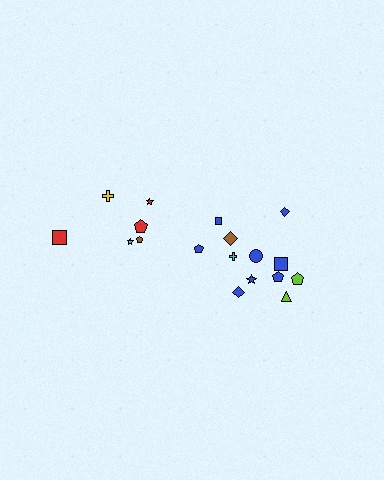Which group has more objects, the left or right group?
The right group.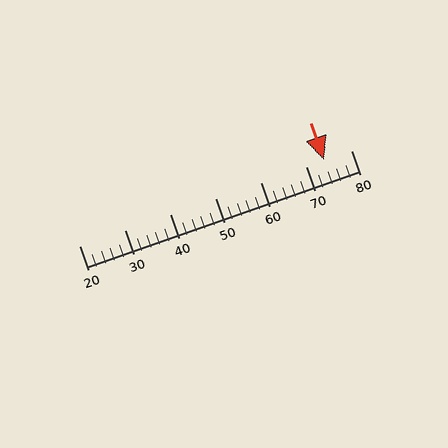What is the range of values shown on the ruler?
The ruler shows values from 20 to 80.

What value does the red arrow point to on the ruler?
The red arrow points to approximately 74.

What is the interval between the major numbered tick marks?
The major tick marks are spaced 10 units apart.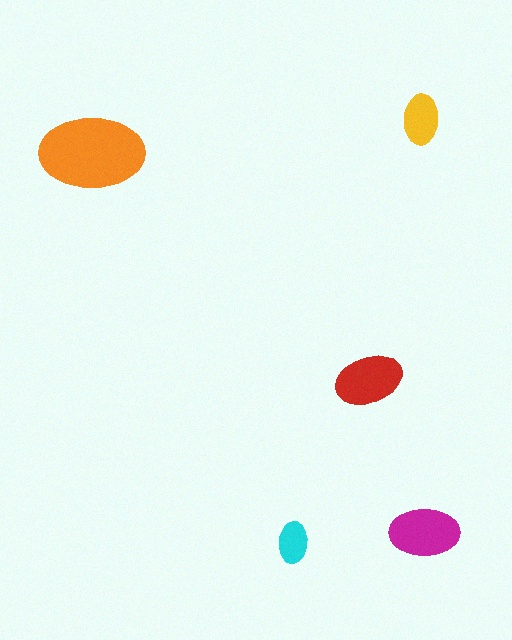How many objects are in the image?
There are 5 objects in the image.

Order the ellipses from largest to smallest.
the orange one, the magenta one, the red one, the yellow one, the cyan one.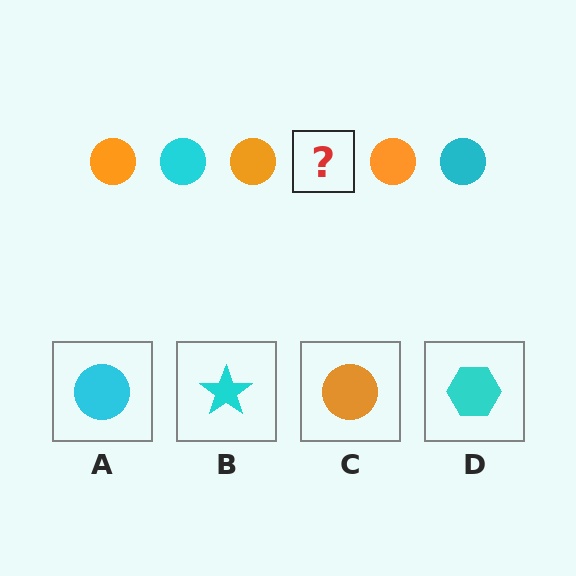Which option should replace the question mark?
Option A.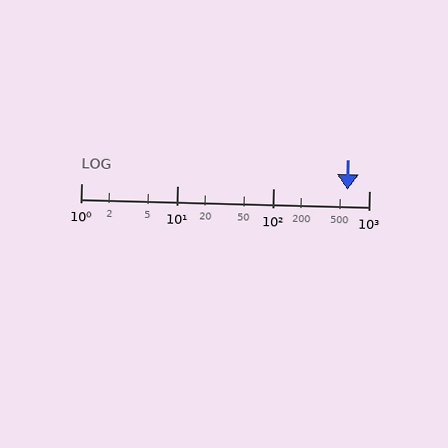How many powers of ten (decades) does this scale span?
The scale spans 3 decades, from 1 to 1000.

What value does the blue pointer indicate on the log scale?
The pointer indicates approximately 590.